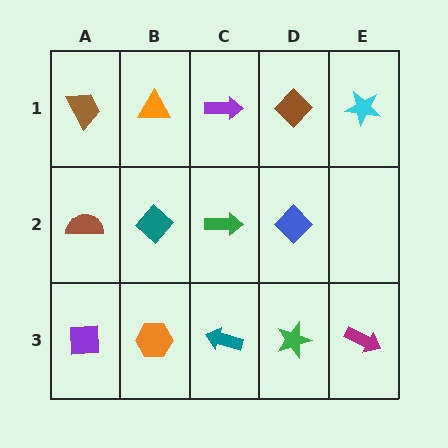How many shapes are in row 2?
4 shapes.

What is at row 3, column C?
A teal arrow.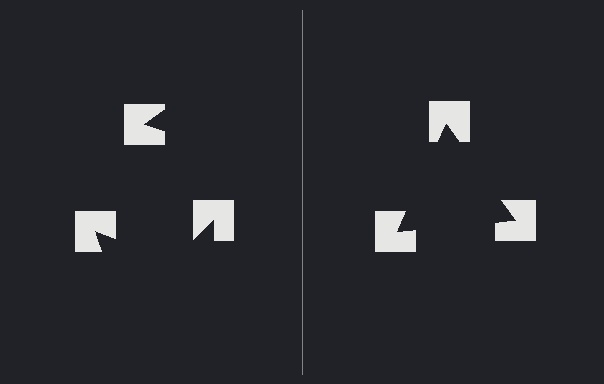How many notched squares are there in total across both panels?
6 — 3 on each side.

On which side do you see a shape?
An illusory triangle appears on the right side. On the left side the wedge cuts are rotated, so no coherent shape forms.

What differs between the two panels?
The notched squares are positioned identically on both sides; only the wedge orientations differ. On the right they align to a triangle; on the left they are misaligned.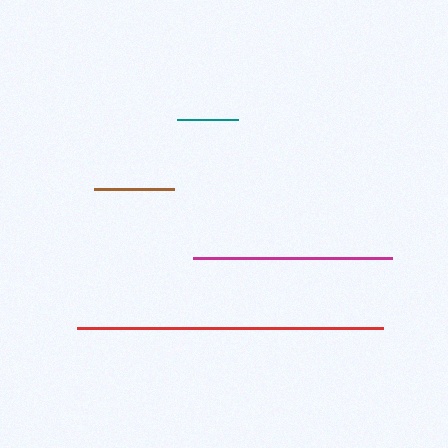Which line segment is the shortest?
The teal line is the shortest at approximately 61 pixels.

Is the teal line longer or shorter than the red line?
The red line is longer than the teal line.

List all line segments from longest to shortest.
From longest to shortest: red, magenta, brown, teal.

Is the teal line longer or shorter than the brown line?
The brown line is longer than the teal line.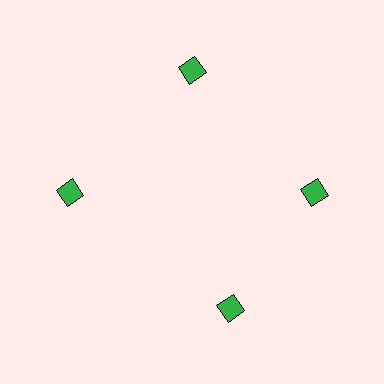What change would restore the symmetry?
The symmetry would be restored by rotating it back into even spacing with its neighbors so that all 4 squares sit at equal angles and equal distance from the center.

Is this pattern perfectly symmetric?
No. The 4 green squares are arranged in a ring, but one element near the 6 o'clock position is rotated out of alignment along the ring, breaking the 4-fold rotational symmetry.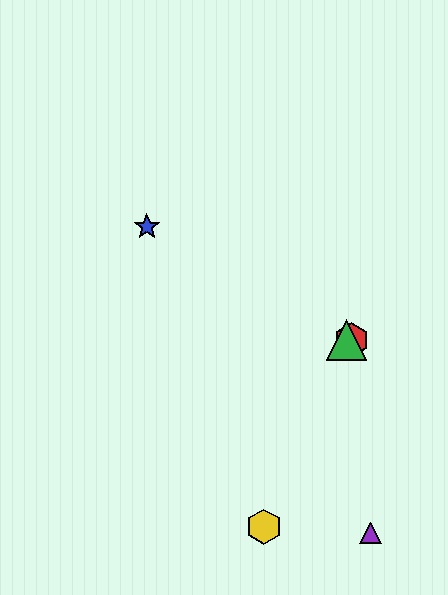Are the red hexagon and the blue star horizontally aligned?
No, the red hexagon is at y≈340 and the blue star is at y≈227.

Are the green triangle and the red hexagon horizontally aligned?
Yes, both are at y≈340.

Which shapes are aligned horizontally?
The red hexagon, the green triangle are aligned horizontally.